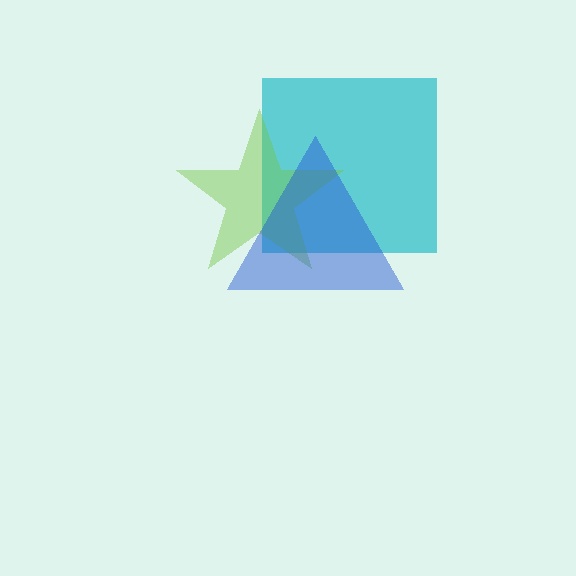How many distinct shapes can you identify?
There are 3 distinct shapes: a cyan square, a lime star, a blue triangle.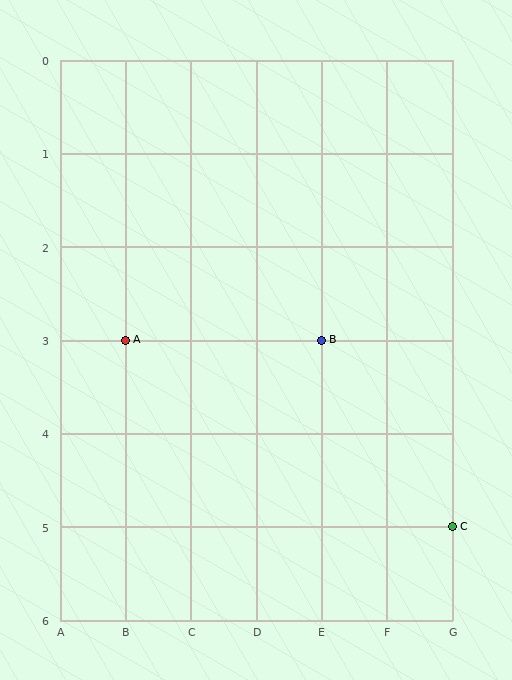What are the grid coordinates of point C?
Point C is at grid coordinates (G, 5).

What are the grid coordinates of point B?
Point B is at grid coordinates (E, 3).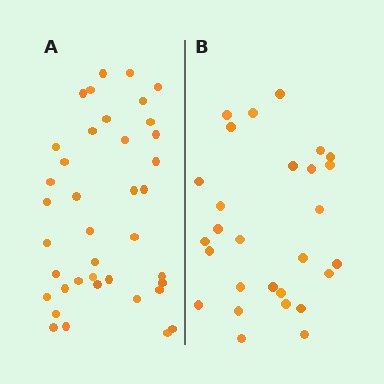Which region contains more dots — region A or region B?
Region A (the left region) has more dots.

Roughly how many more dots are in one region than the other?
Region A has roughly 12 or so more dots than region B.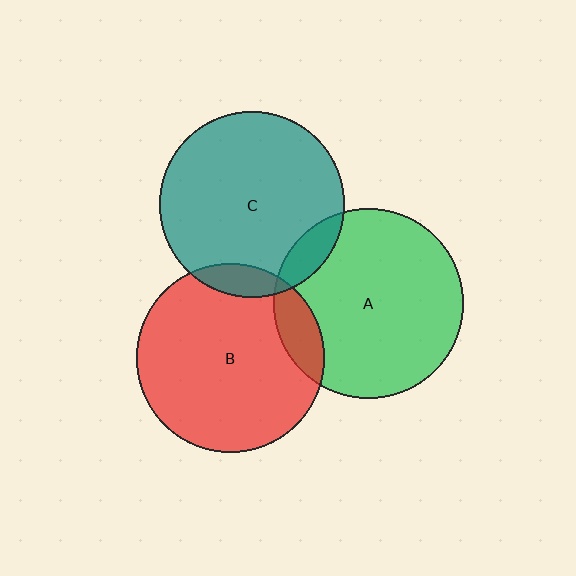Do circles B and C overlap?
Yes.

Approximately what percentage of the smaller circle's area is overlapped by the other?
Approximately 10%.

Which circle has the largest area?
Circle A (green).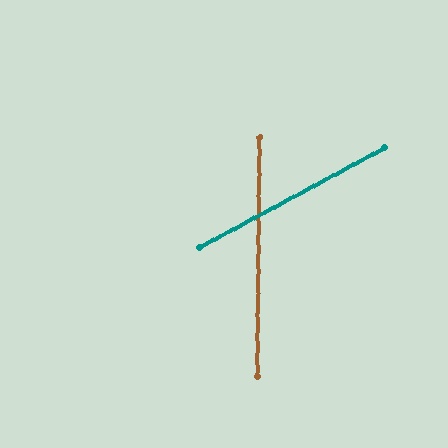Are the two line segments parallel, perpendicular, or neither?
Neither parallel nor perpendicular — they differ by about 61°.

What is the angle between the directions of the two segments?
Approximately 61 degrees.